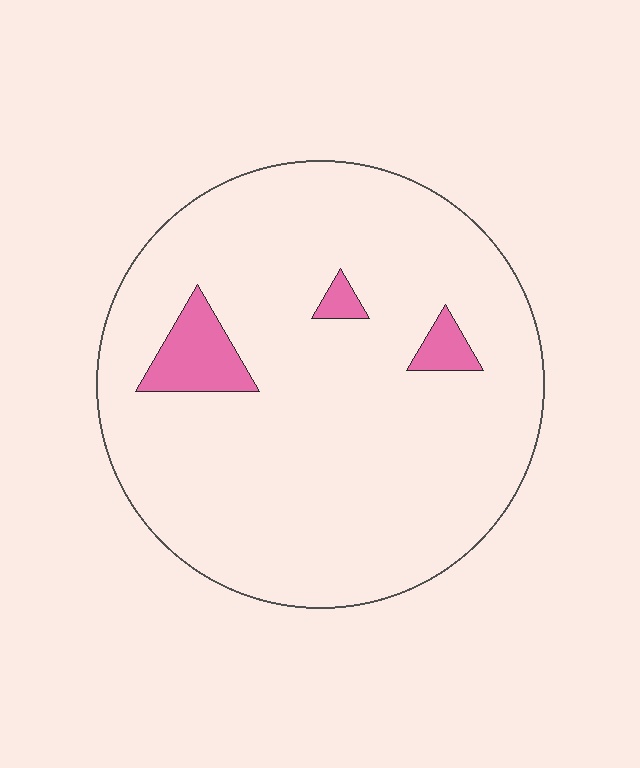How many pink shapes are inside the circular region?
3.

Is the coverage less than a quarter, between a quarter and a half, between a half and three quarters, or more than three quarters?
Less than a quarter.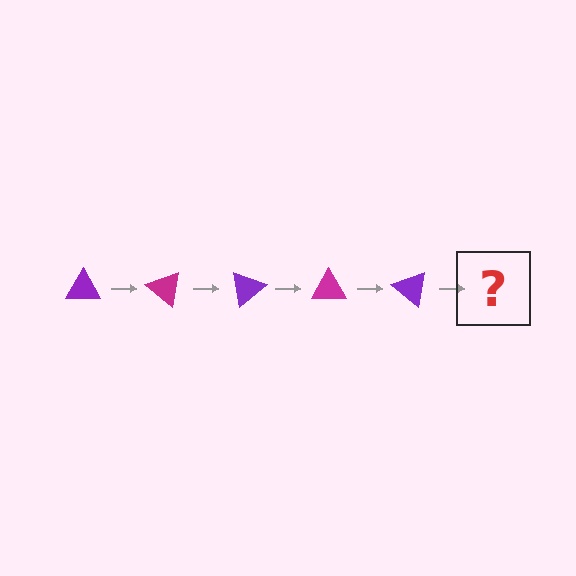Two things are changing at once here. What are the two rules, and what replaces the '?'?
The two rules are that it rotates 40 degrees each step and the color cycles through purple and magenta. The '?' should be a magenta triangle, rotated 200 degrees from the start.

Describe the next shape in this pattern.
It should be a magenta triangle, rotated 200 degrees from the start.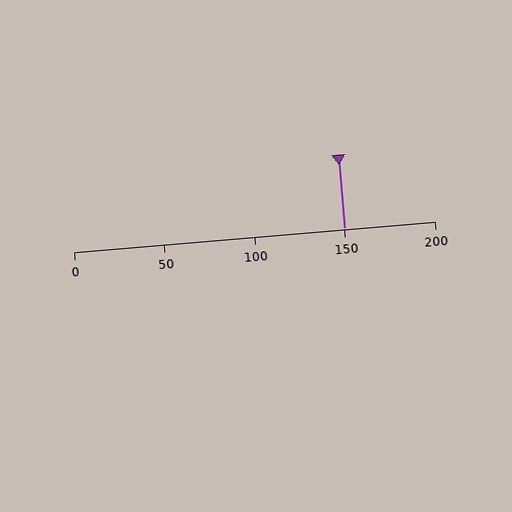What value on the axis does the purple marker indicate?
The marker indicates approximately 150.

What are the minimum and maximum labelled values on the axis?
The axis runs from 0 to 200.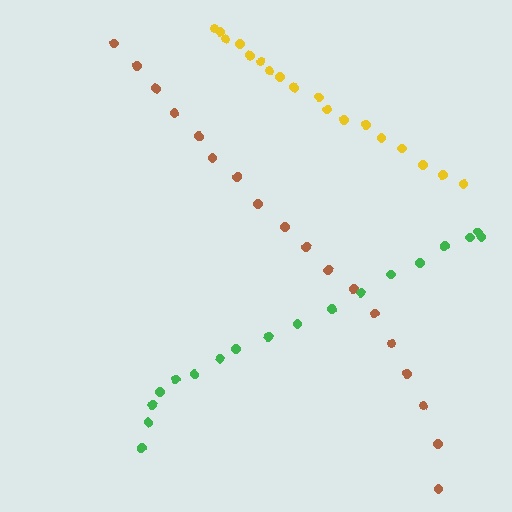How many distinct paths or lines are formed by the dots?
There are 3 distinct paths.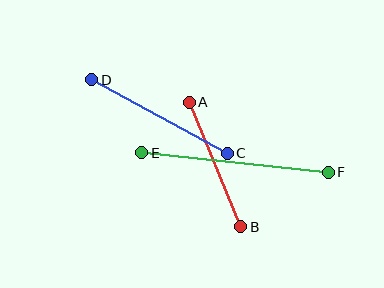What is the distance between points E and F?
The distance is approximately 188 pixels.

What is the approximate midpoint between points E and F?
The midpoint is at approximately (235, 163) pixels.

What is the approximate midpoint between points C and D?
The midpoint is at approximately (159, 116) pixels.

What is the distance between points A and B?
The distance is approximately 135 pixels.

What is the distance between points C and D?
The distance is approximately 154 pixels.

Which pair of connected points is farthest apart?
Points E and F are farthest apart.